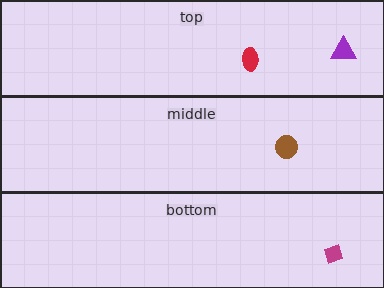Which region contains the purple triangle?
The top region.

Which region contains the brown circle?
The middle region.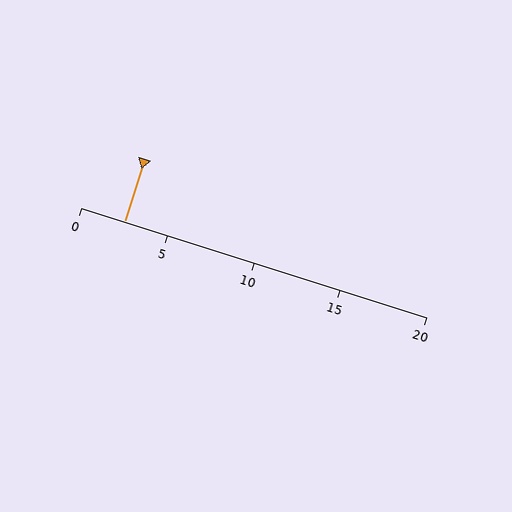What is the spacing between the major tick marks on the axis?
The major ticks are spaced 5 apart.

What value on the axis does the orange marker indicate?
The marker indicates approximately 2.5.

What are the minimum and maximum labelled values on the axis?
The axis runs from 0 to 20.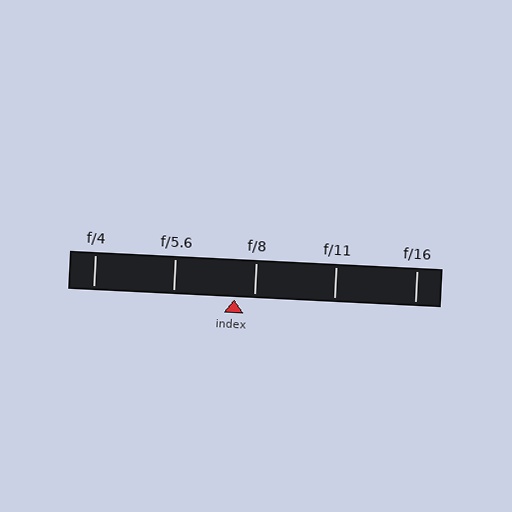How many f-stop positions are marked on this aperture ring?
There are 5 f-stop positions marked.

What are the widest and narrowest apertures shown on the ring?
The widest aperture shown is f/4 and the narrowest is f/16.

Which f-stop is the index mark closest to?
The index mark is closest to f/8.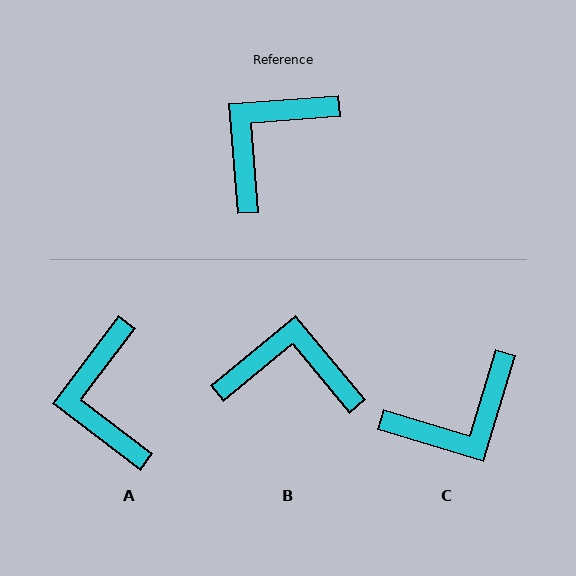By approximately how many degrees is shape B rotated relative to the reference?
Approximately 55 degrees clockwise.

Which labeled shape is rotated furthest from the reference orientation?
C, about 159 degrees away.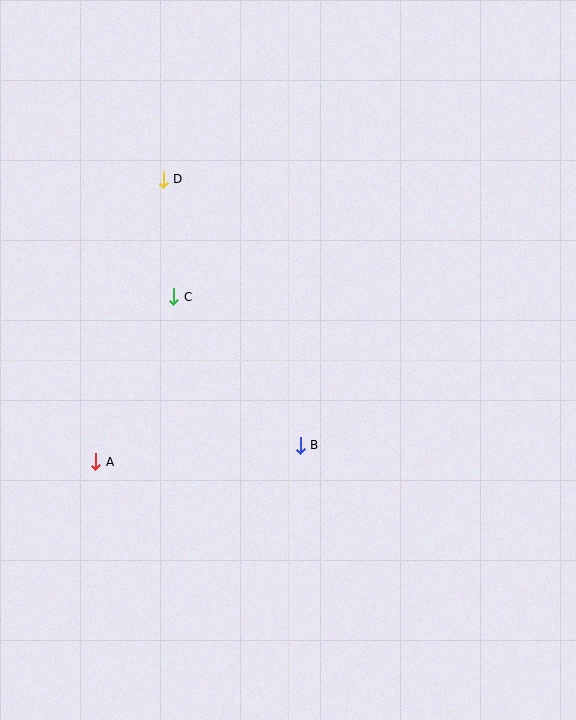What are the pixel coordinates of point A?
Point A is at (96, 462).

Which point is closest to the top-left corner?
Point D is closest to the top-left corner.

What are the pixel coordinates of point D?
Point D is at (163, 179).